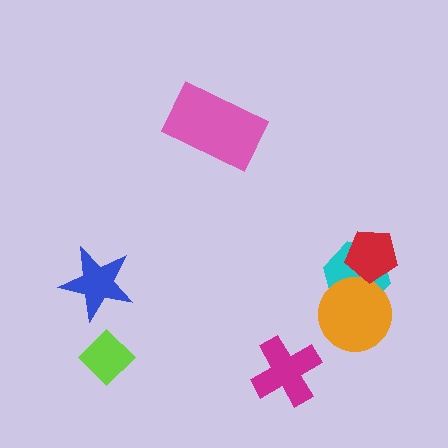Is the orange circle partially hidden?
No, no other shape covers it.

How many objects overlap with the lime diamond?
0 objects overlap with the lime diamond.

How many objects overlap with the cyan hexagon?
2 objects overlap with the cyan hexagon.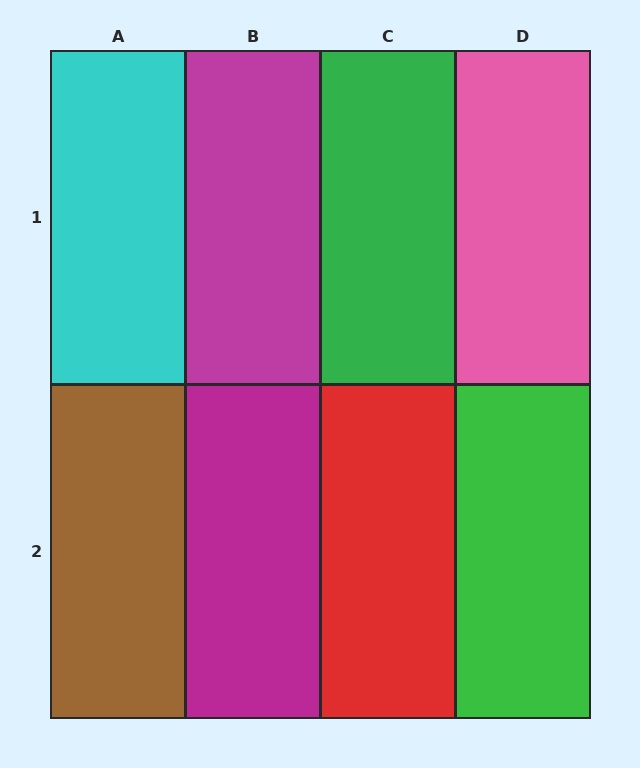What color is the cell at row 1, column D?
Pink.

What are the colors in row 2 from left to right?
Brown, magenta, red, green.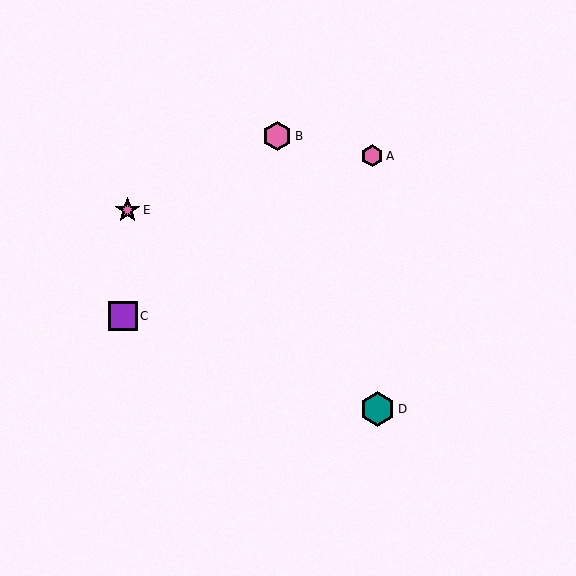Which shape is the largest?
The teal hexagon (labeled D) is the largest.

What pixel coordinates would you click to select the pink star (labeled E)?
Click at (128, 210) to select the pink star E.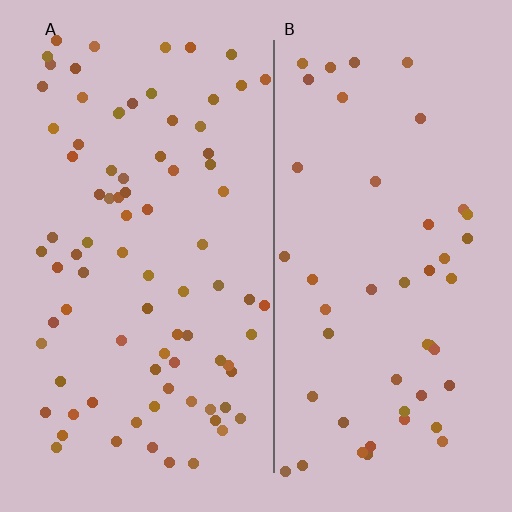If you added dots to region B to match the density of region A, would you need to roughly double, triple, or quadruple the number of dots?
Approximately double.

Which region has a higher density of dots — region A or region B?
A (the left).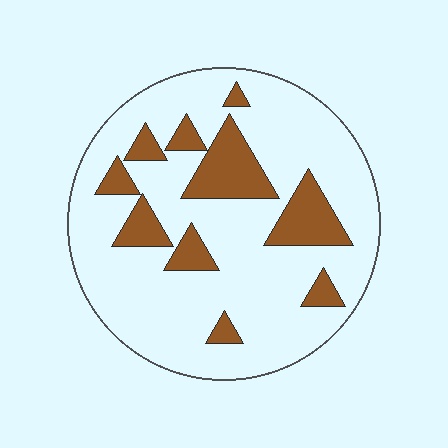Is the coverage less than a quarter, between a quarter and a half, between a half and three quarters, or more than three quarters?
Less than a quarter.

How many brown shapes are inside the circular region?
10.